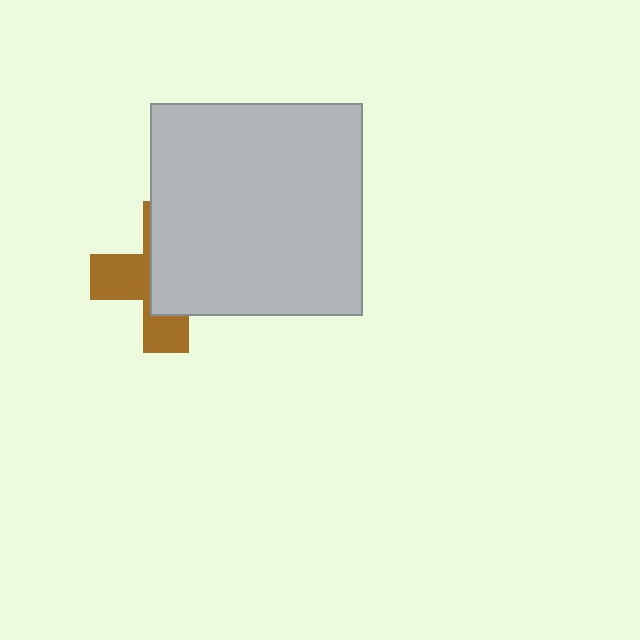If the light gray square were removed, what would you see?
You would see the complete brown cross.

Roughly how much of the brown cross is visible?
A small part of it is visible (roughly 41%).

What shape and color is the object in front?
The object in front is a light gray square.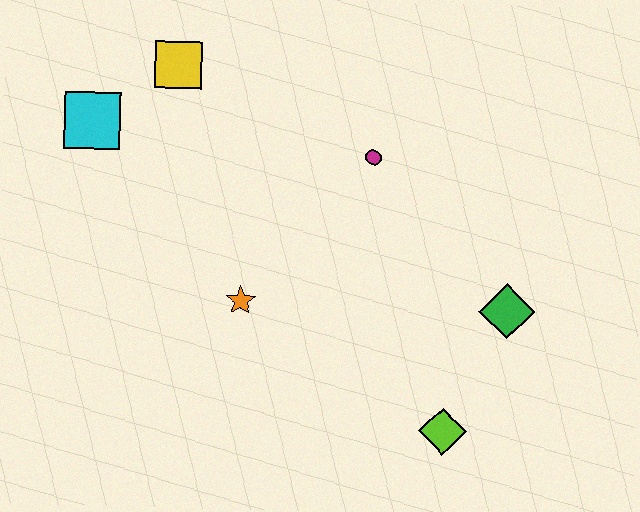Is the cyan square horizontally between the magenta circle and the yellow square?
No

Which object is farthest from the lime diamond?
The cyan square is farthest from the lime diamond.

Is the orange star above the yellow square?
No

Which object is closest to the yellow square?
The cyan square is closest to the yellow square.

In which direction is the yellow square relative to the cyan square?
The yellow square is to the right of the cyan square.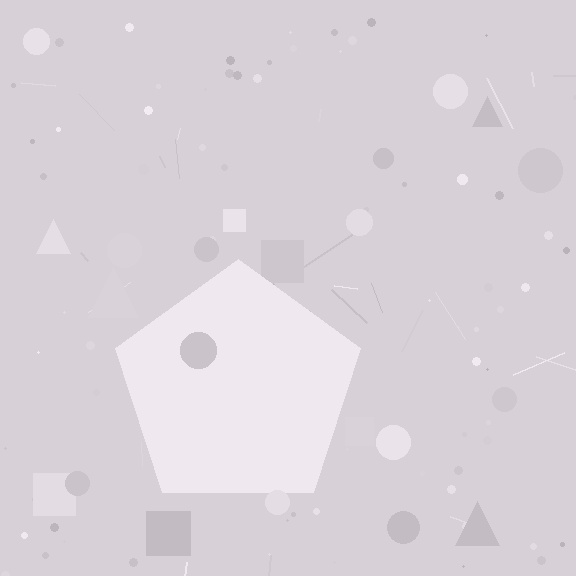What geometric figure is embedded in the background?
A pentagon is embedded in the background.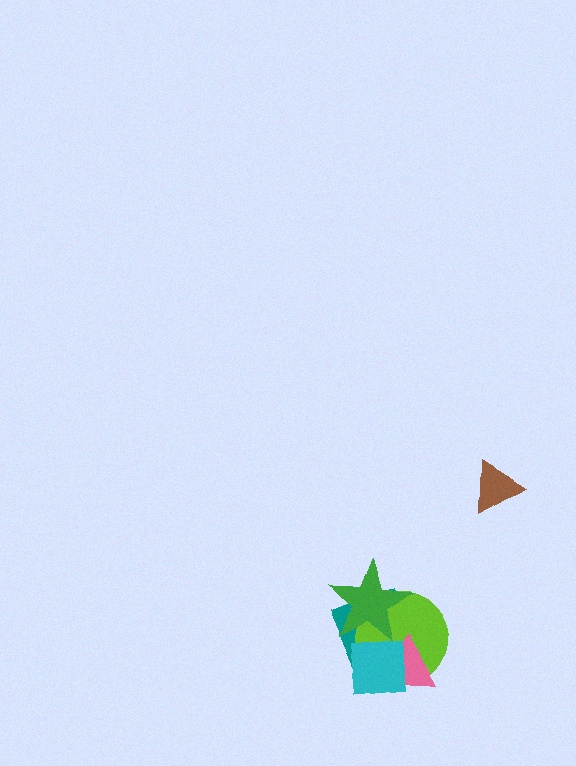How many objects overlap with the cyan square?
4 objects overlap with the cyan square.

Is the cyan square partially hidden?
No, no other shape covers it.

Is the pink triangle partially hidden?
Yes, it is partially covered by another shape.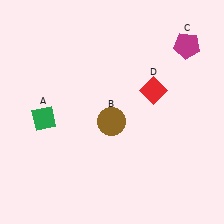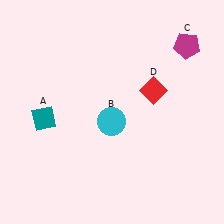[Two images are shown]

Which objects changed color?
A changed from green to teal. B changed from brown to cyan.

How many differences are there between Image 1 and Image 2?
There are 2 differences between the two images.